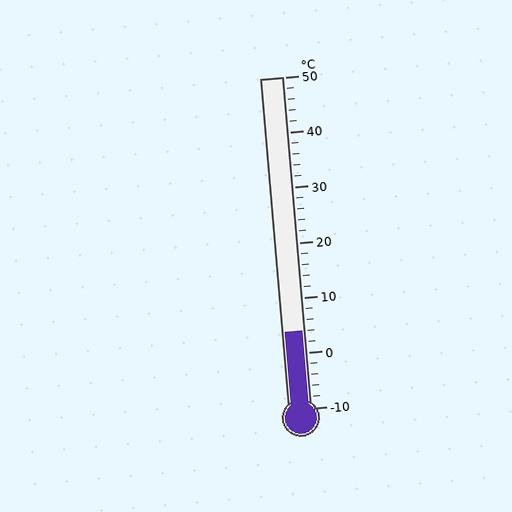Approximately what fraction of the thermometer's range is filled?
The thermometer is filled to approximately 25% of its range.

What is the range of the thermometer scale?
The thermometer scale ranges from -10°C to 50°C.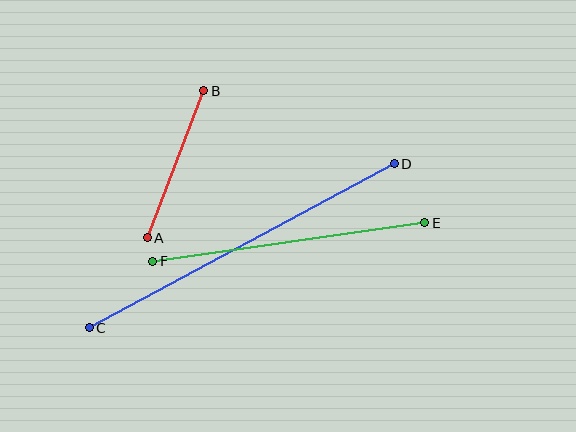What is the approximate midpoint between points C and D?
The midpoint is at approximately (242, 246) pixels.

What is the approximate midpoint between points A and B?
The midpoint is at approximately (176, 164) pixels.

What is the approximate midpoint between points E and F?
The midpoint is at approximately (289, 242) pixels.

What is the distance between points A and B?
The distance is approximately 157 pixels.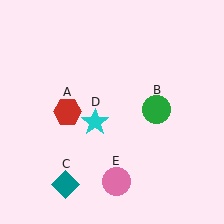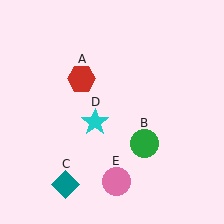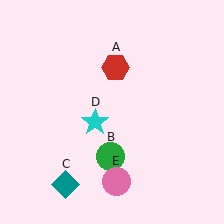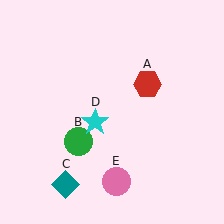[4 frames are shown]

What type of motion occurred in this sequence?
The red hexagon (object A), green circle (object B) rotated clockwise around the center of the scene.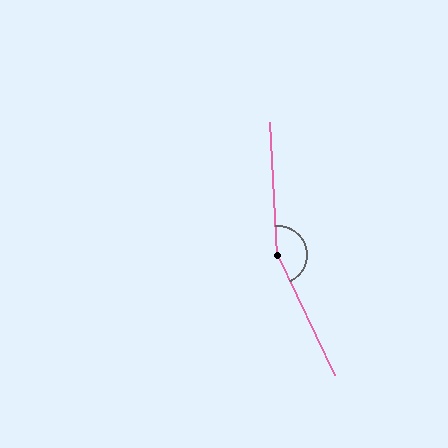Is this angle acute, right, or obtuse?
It is obtuse.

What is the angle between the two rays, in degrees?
Approximately 158 degrees.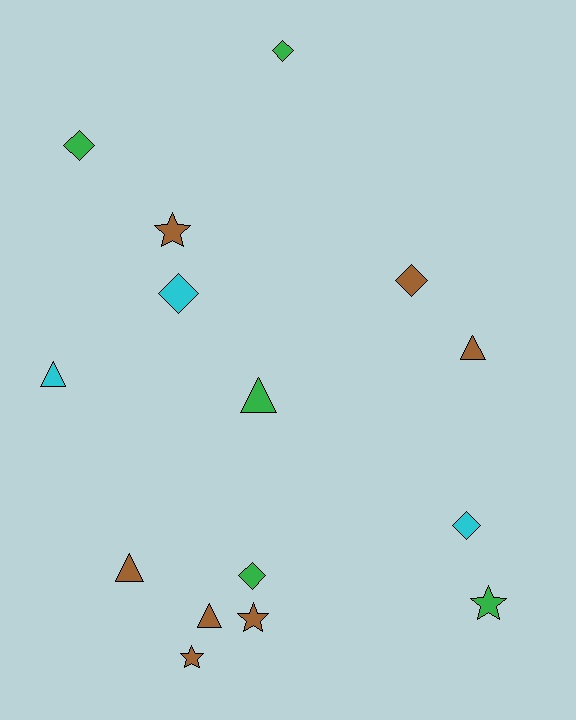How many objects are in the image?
There are 15 objects.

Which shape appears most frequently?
Diamond, with 6 objects.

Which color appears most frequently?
Brown, with 7 objects.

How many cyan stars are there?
There are no cyan stars.